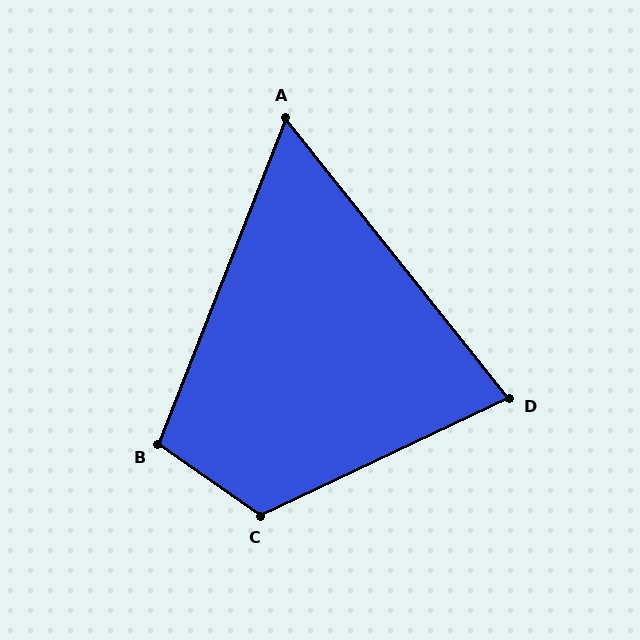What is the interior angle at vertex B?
Approximately 103 degrees (obtuse).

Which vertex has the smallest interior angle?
A, at approximately 60 degrees.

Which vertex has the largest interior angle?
C, at approximately 120 degrees.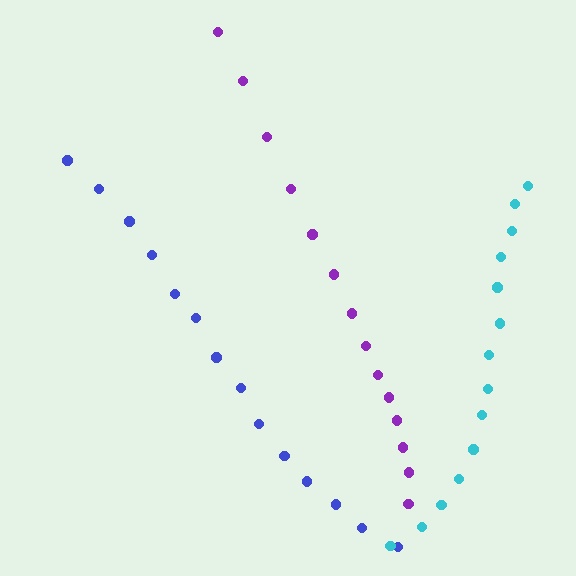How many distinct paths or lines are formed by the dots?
There are 3 distinct paths.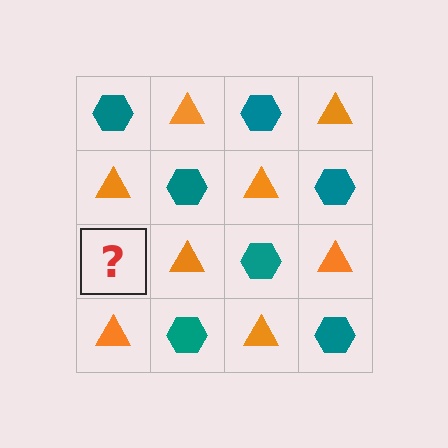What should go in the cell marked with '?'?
The missing cell should contain a teal hexagon.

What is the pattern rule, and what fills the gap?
The rule is that it alternates teal hexagon and orange triangle in a checkerboard pattern. The gap should be filled with a teal hexagon.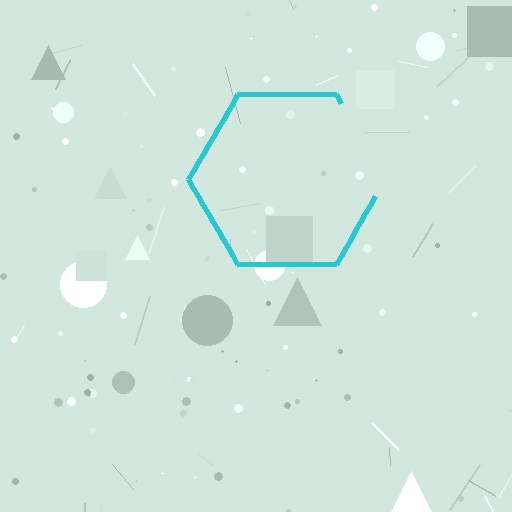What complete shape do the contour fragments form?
The contour fragments form a hexagon.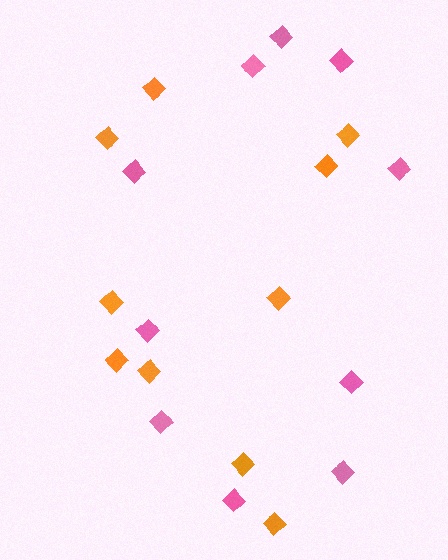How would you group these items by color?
There are 2 groups: one group of pink diamonds (10) and one group of orange diamonds (10).